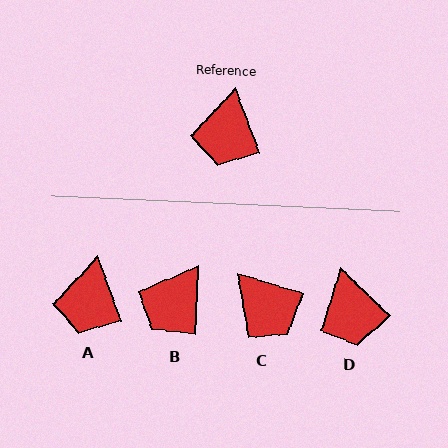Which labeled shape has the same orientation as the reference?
A.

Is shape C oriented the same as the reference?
No, it is off by about 53 degrees.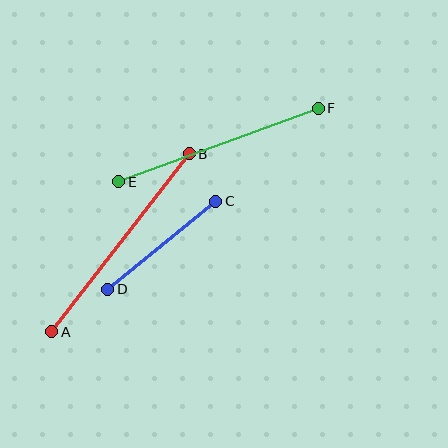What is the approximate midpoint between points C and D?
The midpoint is at approximately (162, 245) pixels.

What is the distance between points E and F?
The distance is approximately 213 pixels.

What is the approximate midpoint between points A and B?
The midpoint is at approximately (120, 243) pixels.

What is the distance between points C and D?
The distance is approximately 140 pixels.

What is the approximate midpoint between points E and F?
The midpoint is at approximately (219, 145) pixels.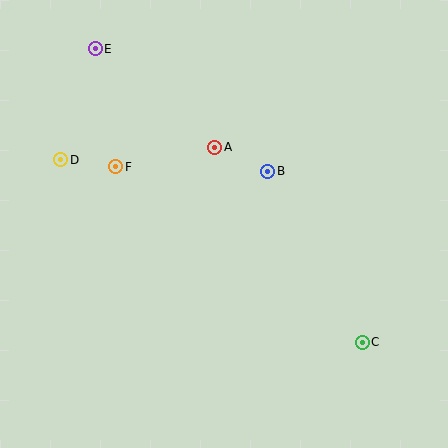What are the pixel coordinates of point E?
Point E is at (95, 49).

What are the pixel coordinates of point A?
Point A is at (215, 147).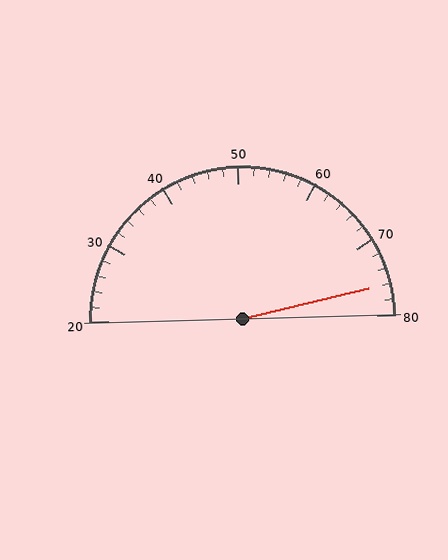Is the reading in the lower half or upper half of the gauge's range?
The reading is in the upper half of the range (20 to 80).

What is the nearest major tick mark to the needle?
The nearest major tick mark is 80.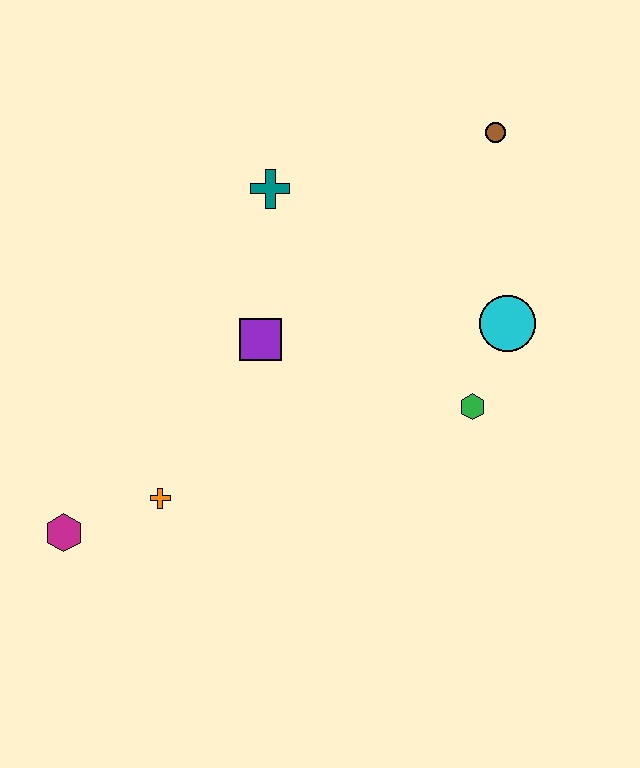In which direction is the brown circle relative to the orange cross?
The brown circle is above the orange cross.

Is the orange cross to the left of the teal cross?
Yes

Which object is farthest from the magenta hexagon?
The brown circle is farthest from the magenta hexagon.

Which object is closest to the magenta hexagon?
The orange cross is closest to the magenta hexagon.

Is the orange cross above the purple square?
No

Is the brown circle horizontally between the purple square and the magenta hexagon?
No